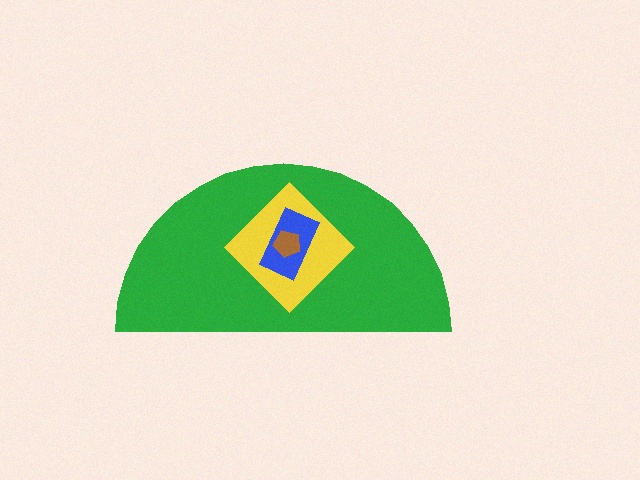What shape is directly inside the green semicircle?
The yellow diamond.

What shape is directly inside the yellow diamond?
The blue rectangle.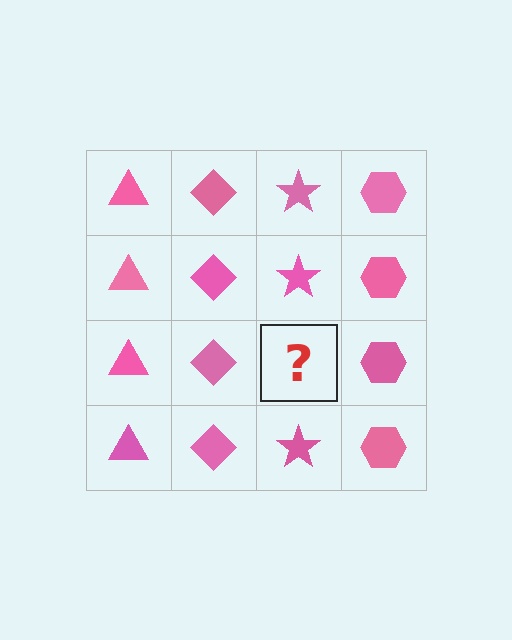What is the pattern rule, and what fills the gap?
The rule is that each column has a consistent shape. The gap should be filled with a pink star.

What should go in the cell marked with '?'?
The missing cell should contain a pink star.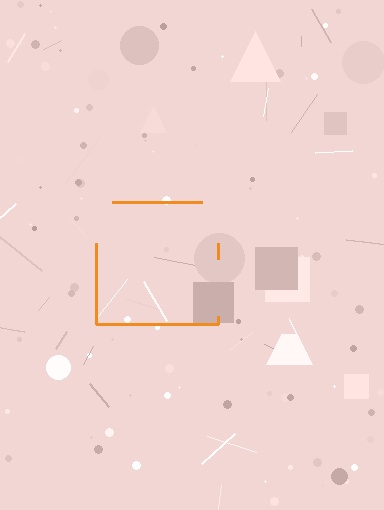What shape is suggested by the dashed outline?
The dashed outline suggests a square.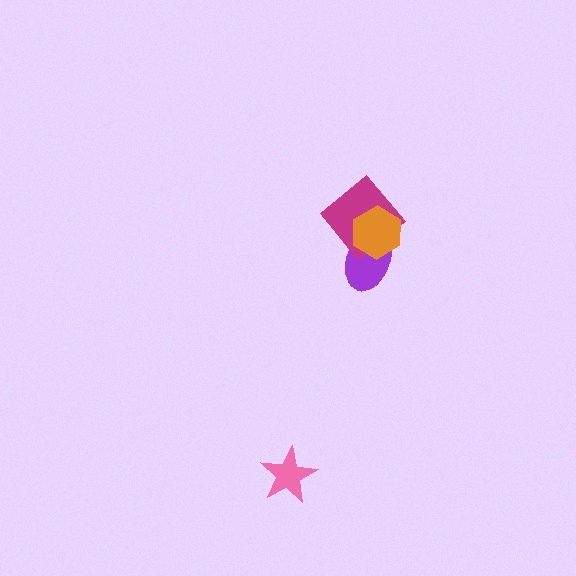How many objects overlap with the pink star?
0 objects overlap with the pink star.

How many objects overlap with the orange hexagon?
2 objects overlap with the orange hexagon.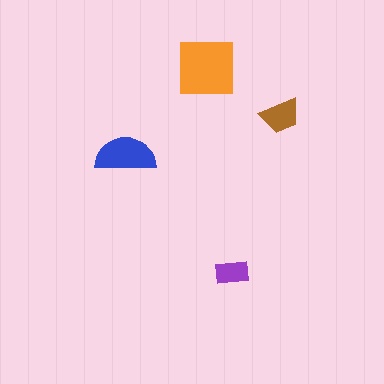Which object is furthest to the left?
The blue semicircle is leftmost.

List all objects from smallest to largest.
The purple rectangle, the brown trapezoid, the blue semicircle, the orange square.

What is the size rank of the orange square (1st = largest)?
1st.